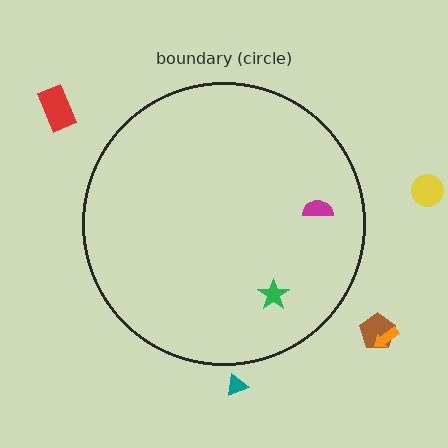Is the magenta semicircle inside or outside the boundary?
Inside.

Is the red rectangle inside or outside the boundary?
Outside.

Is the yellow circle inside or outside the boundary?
Outside.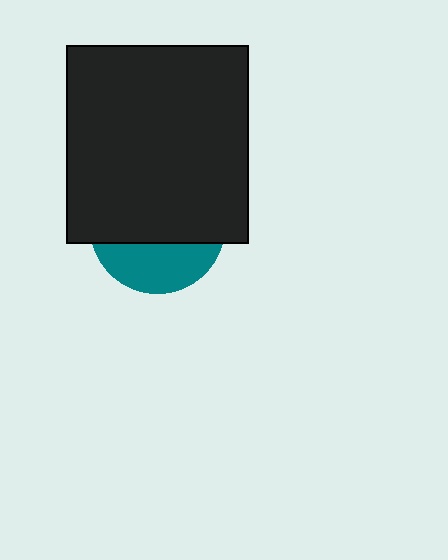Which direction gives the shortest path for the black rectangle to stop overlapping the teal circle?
Moving up gives the shortest separation.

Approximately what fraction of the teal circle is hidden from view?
Roughly 66% of the teal circle is hidden behind the black rectangle.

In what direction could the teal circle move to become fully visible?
The teal circle could move down. That would shift it out from behind the black rectangle entirely.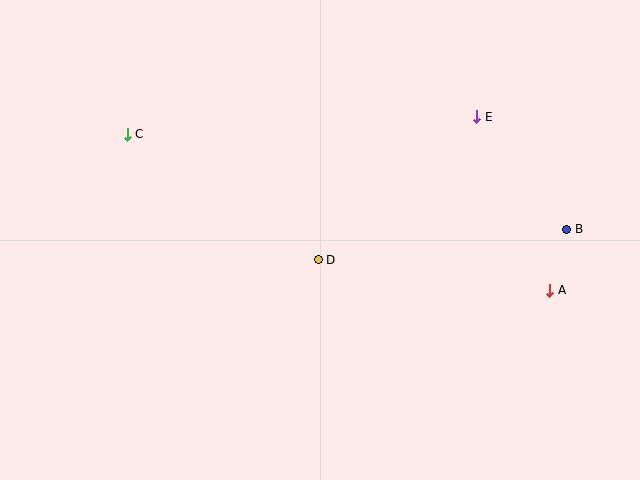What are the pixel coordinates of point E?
Point E is at (477, 117).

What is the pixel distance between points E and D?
The distance between E and D is 214 pixels.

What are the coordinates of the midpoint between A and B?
The midpoint between A and B is at (558, 260).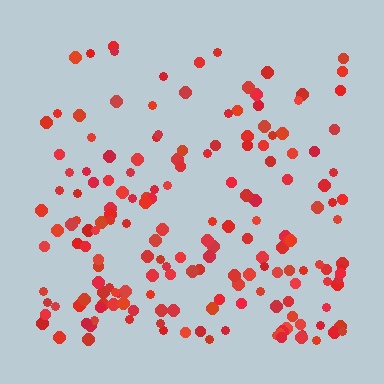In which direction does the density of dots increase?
From top to bottom, with the bottom side densest.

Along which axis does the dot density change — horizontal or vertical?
Vertical.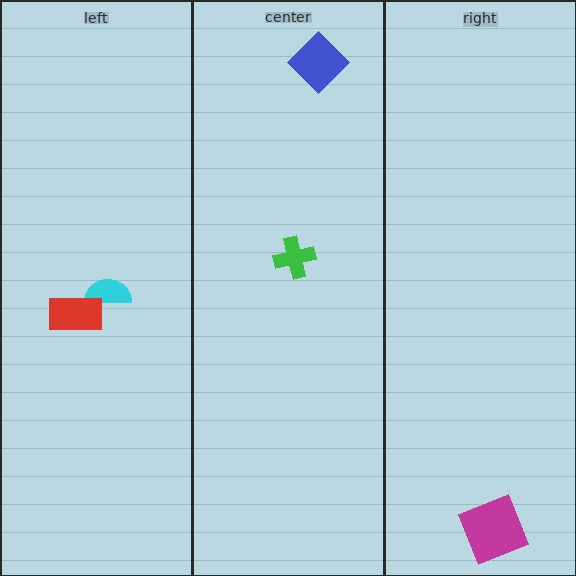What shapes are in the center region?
The green cross, the blue diamond.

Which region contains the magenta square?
The right region.